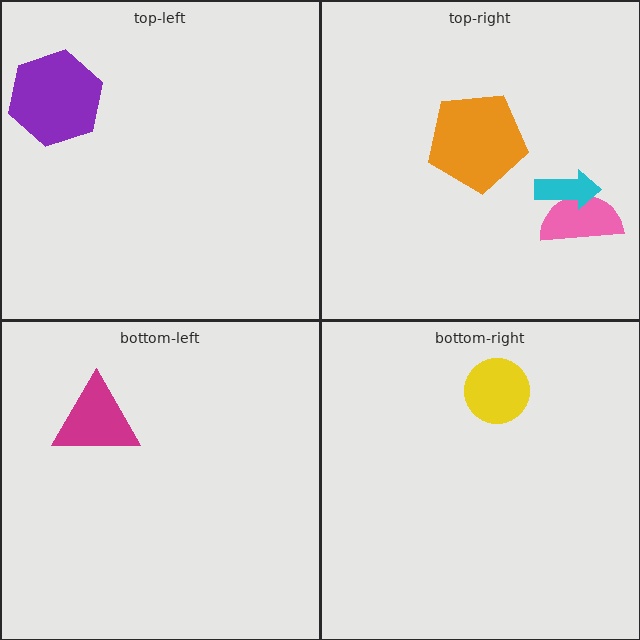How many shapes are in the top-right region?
3.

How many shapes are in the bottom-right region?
1.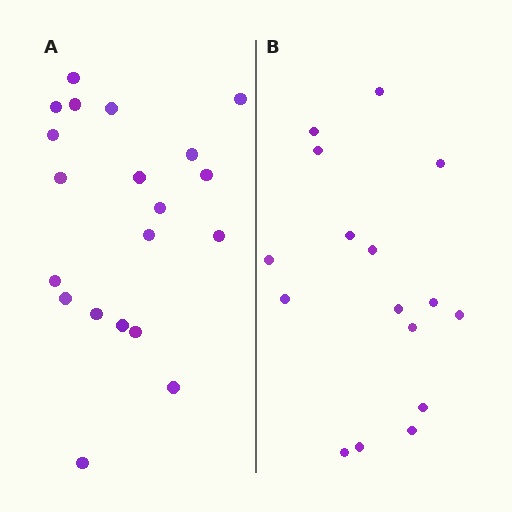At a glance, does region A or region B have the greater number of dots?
Region A (the left region) has more dots.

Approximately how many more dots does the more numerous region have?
Region A has about 4 more dots than region B.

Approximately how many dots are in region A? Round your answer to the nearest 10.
About 20 dots.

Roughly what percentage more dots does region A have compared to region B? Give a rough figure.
About 25% more.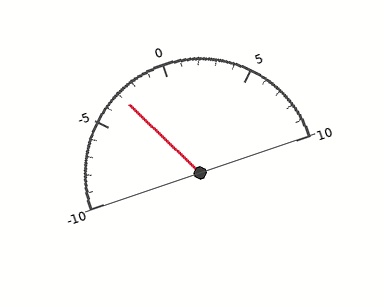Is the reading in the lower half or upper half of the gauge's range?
The reading is in the lower half of the range (-10 to 10).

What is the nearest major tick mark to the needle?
The nearest major tick mark is -5.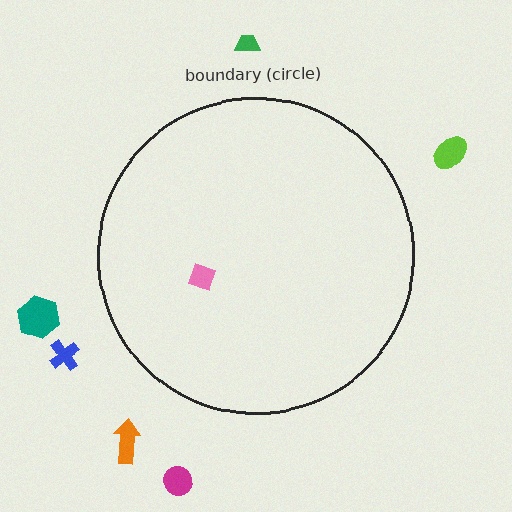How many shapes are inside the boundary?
1 inside, 6 outside.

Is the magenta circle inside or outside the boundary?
Outside.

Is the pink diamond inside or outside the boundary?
Inside.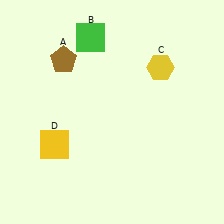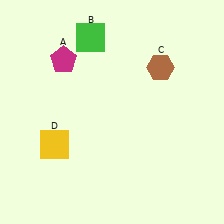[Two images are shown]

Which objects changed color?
A changed from brown to magenta. C changed from yellow to brown.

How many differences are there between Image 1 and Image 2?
There are 2 differences between the two images.